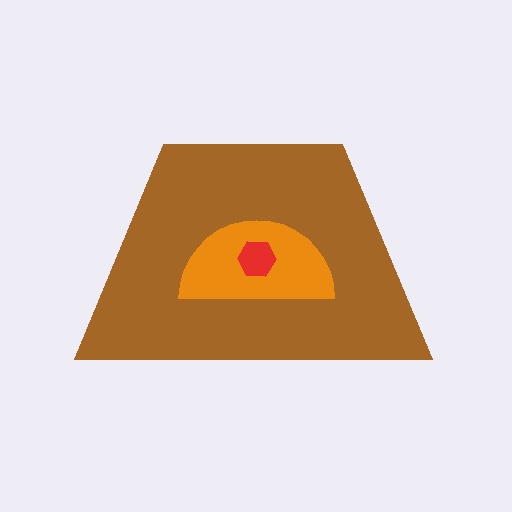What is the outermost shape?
The brown trapezoid.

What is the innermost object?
The red hexagon.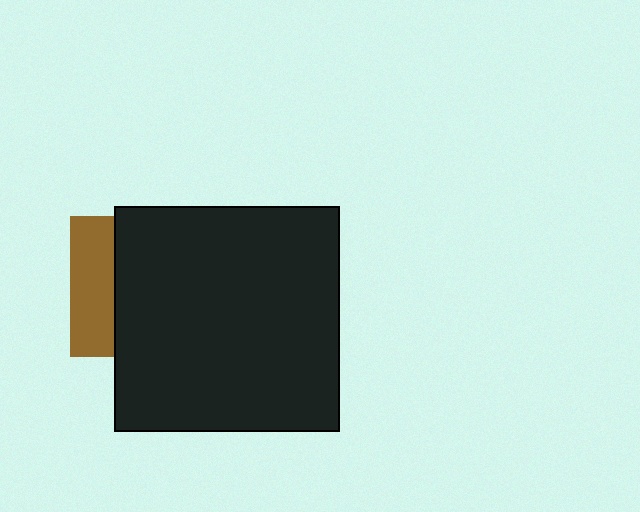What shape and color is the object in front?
The object in front is a black square.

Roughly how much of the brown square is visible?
A small part of it is visible (roughly 31%).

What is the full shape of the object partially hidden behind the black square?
The partially hidden object is a brown square.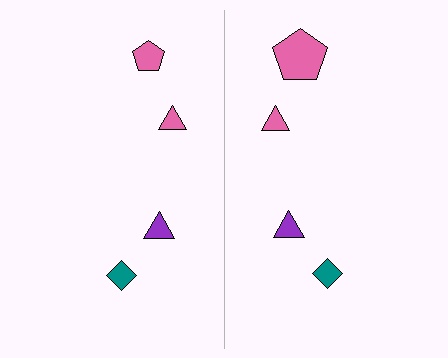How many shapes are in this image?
There are 8 shapes in this image.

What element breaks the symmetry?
The pink pentagon on the right side has a different size than its mirror counterpart.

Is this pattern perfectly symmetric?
No, the pattern is not perfectly symmetric. The pink pentagon on the right side has a different size than its mirror counterpart.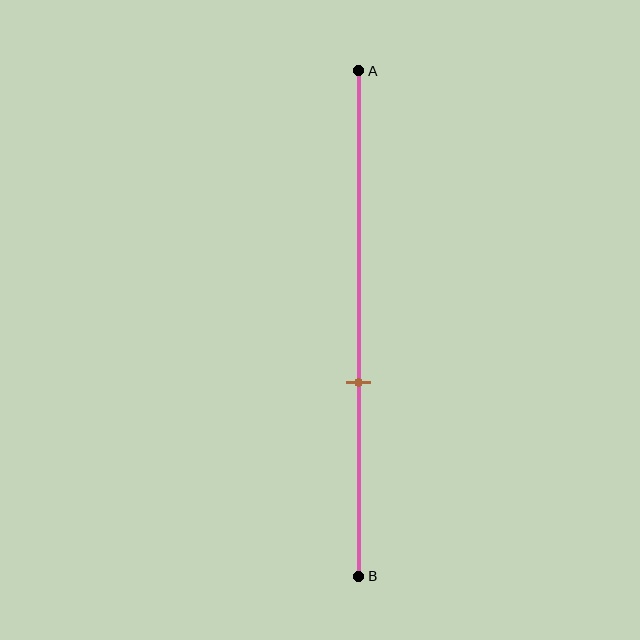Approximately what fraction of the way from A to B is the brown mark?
The brown mark is approximately 60% of the way from A to B.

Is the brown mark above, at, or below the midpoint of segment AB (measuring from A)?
The brown mark is below the midpoint of segment AB.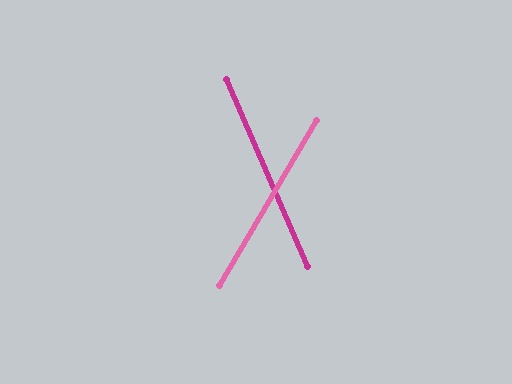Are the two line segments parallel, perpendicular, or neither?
Neither parallel nor perpendicular — they differ by about 54°.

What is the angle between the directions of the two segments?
Approximately 54 degrees.